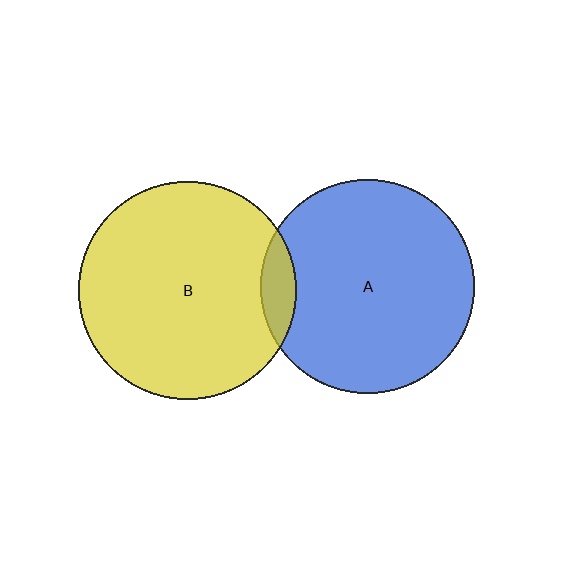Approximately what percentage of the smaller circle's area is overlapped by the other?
Approximately 10%.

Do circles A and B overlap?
Yes.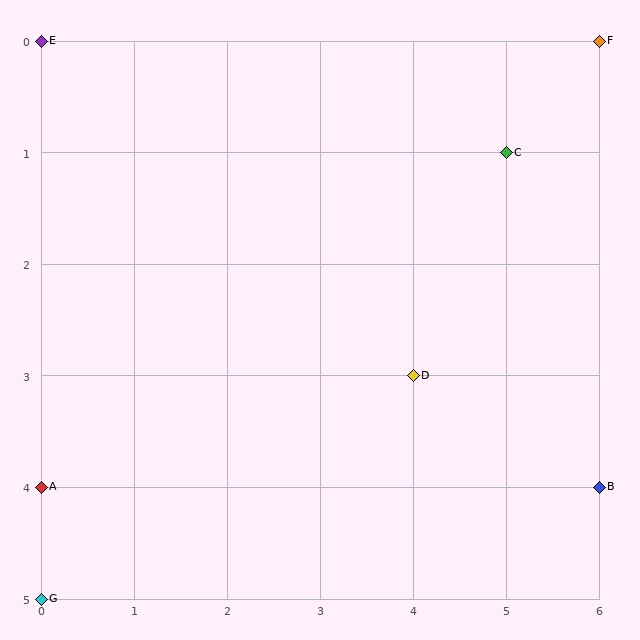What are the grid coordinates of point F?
Point F is at grid coordinates (6, 0).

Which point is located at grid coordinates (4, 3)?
Point D is at (4, 3).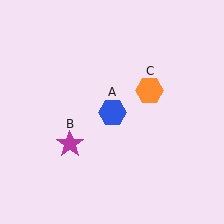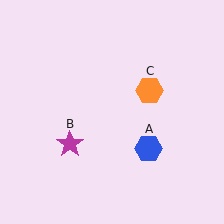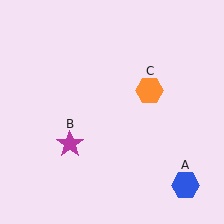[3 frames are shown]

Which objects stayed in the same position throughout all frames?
Magenta star (object B) and orange hexagon (object C) remained stationary.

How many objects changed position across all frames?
1 object changed position: blue hexagon (object A).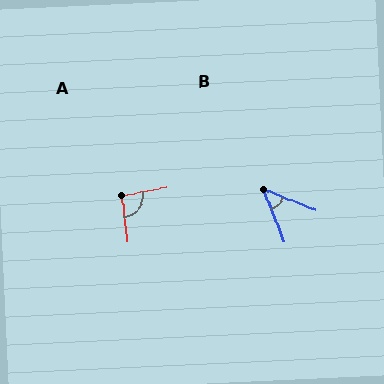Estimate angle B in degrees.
Approximately 47 degrees.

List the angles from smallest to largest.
B (47°), A (94°).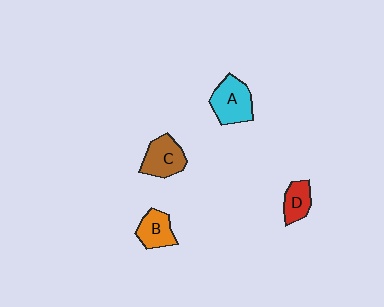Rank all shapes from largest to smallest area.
From largest to smallest: A (cyan), C (brown), B (orange), D (red).